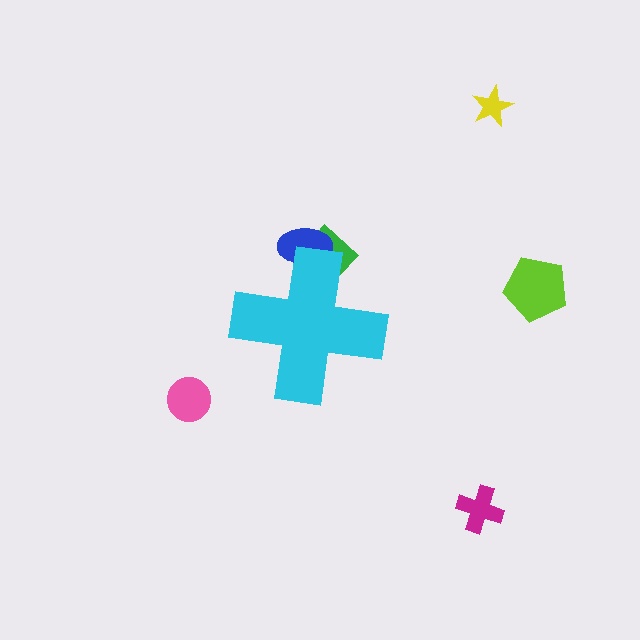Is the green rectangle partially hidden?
Yes, the green rectangle is partially hidden behind the cyan cross.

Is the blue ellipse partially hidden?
Yes, the blue ellipse is partially hidden behind the cyan cross.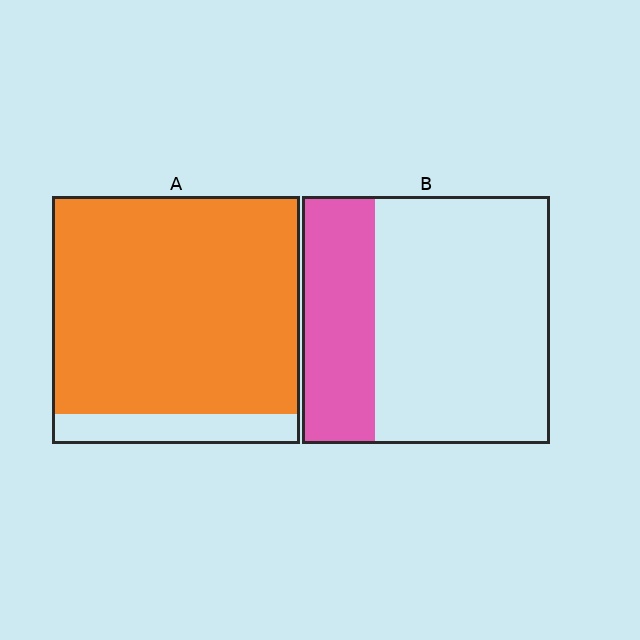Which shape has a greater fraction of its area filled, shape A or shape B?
Shape A.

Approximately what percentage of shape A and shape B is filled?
A is approximately 90% and B is approximately 30%.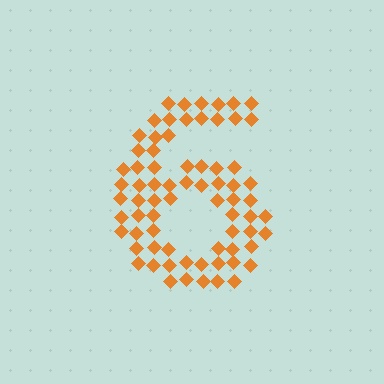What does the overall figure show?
The overall figure shows the digit 6.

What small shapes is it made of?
It is made of small diamonds.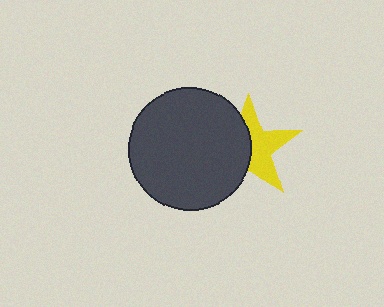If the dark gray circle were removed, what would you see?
You would see the complete yellow star.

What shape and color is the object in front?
The object in front is a dark gray circle.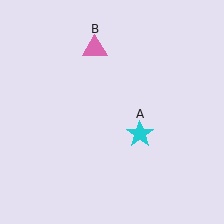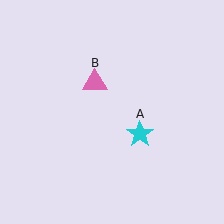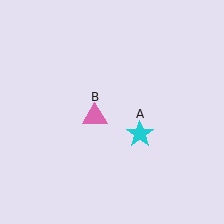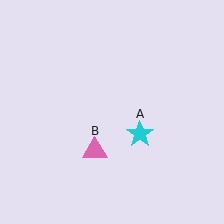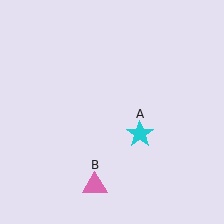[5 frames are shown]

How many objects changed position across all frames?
1 object changed position: pink triangle (object B).